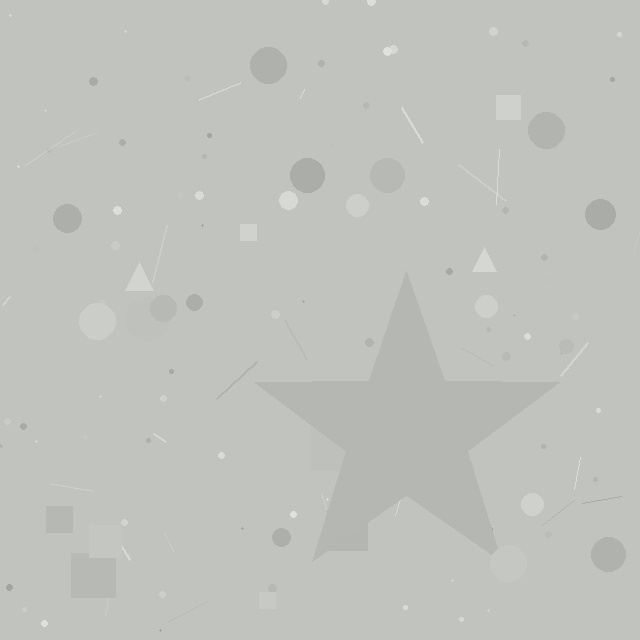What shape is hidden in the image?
A star is hidden in the image.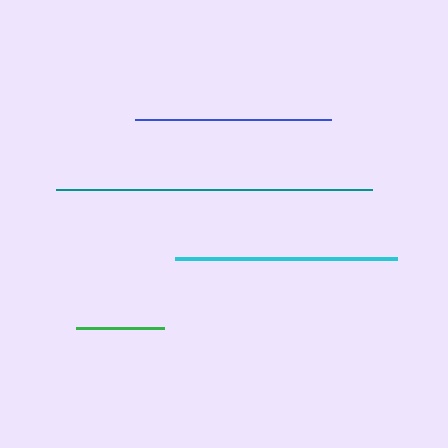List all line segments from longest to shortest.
From longest to shortest: teal, cyan, blue, green.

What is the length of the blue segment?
The blue segment is approximately 196 pixels long.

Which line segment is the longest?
The teal line is the longest at approximately 317 pixels.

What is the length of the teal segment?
The teal segment is approximately 317 pixels long.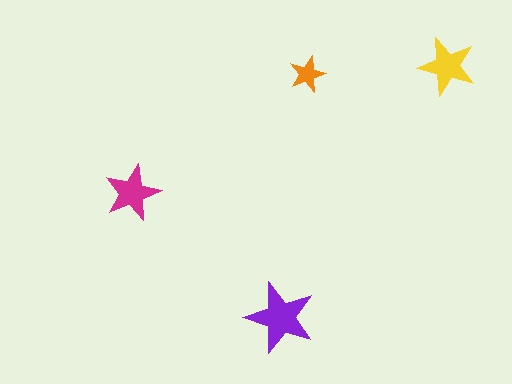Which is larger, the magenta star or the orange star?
The magenta one.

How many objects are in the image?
There are 4 objects in the image.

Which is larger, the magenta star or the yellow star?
The yellow one.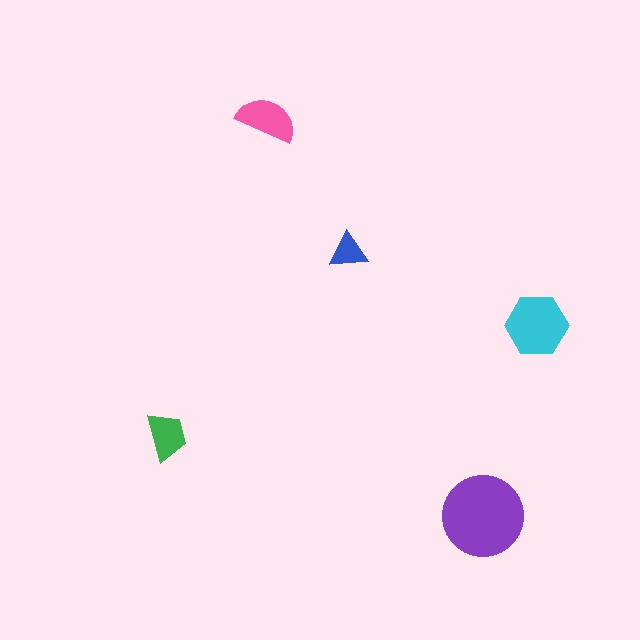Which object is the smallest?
The blue triangle.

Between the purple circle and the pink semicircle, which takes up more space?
The purple circle.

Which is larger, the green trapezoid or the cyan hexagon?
The cyan hexagon.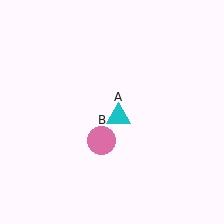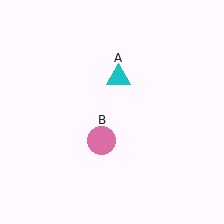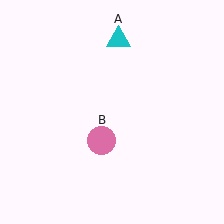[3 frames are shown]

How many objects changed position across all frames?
1 object changed position: cyan triangle (object A).